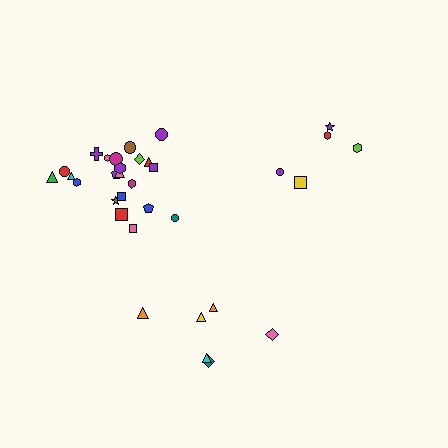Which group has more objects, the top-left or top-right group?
The top-left group.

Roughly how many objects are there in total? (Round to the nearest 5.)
Roughly 35 objects in total.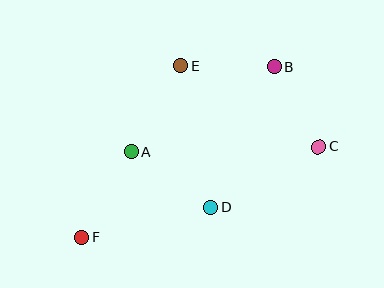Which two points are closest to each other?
Points B and C are closest to each other.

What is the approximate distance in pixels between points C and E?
The distance between C and E is approximately 160 pixels.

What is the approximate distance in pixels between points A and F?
The distance between A and F is approximately 99 pixels.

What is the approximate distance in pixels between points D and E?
The distance between D and E is approximately 144 pixels.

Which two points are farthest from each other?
Points B and F are farthest from each other.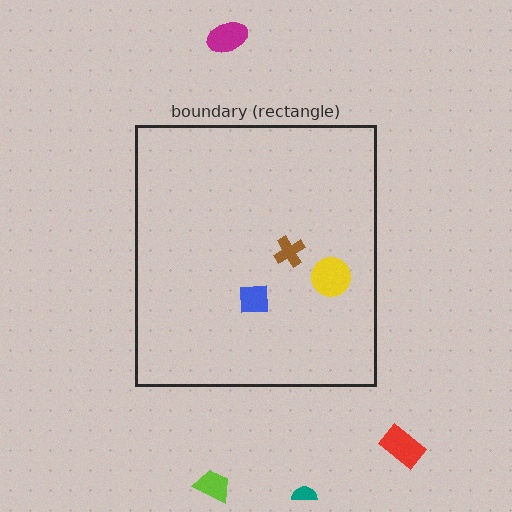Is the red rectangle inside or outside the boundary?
Outside.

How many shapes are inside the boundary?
3 inside, 4 outside.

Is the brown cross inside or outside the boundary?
Inside.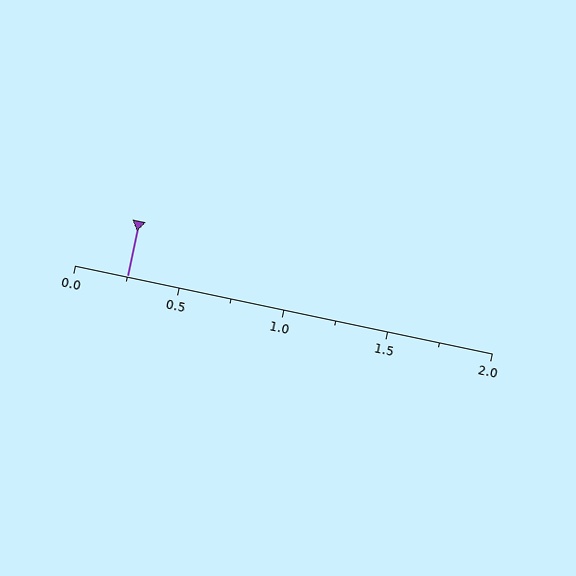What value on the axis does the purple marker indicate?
The marker indicates approximately 0.25.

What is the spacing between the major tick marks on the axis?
The major ticks are spaced 0.5 apart.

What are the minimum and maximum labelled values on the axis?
The axis runs from 0.0 to 2.0.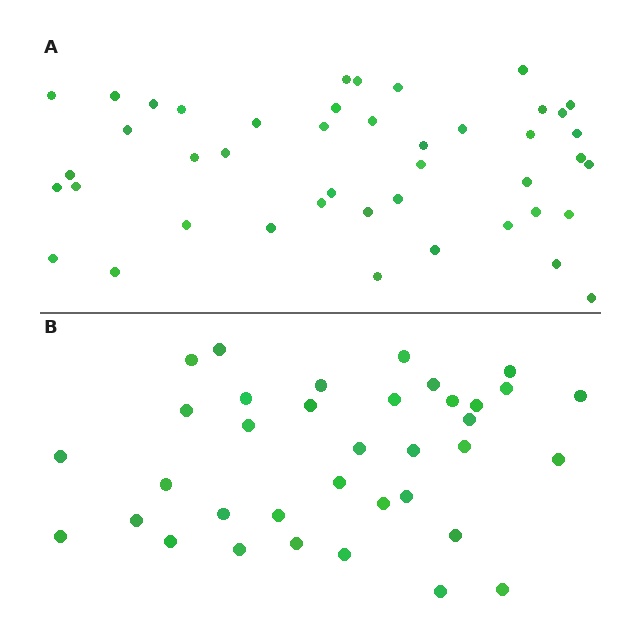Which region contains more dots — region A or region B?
Region A (the top region) has more dots.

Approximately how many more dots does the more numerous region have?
Region A has roughly 8 or so more dots than region B.